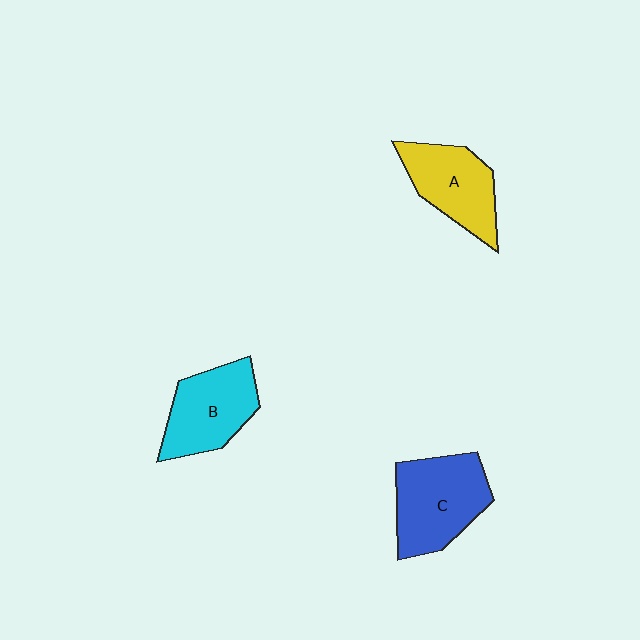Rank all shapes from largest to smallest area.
From largest to smallest: C (blue), B (cyan), A (yellow).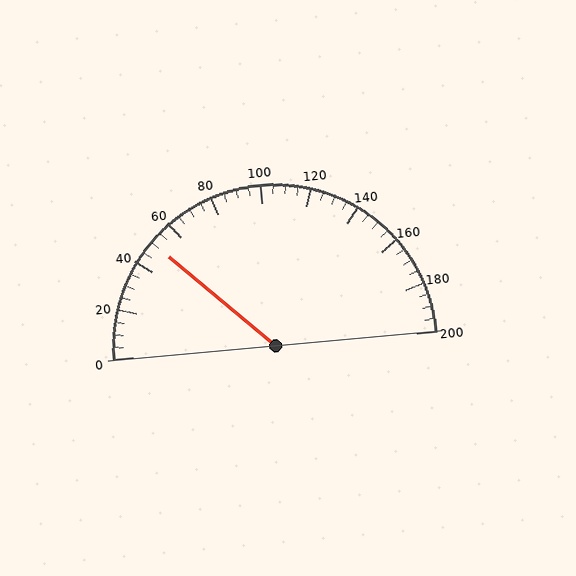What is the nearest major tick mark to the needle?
The nearest major tick mark is 40.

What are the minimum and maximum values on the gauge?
The gauge ranges from 0 to 200.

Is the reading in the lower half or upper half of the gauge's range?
The reading is in the lower half of the range (0 to 200).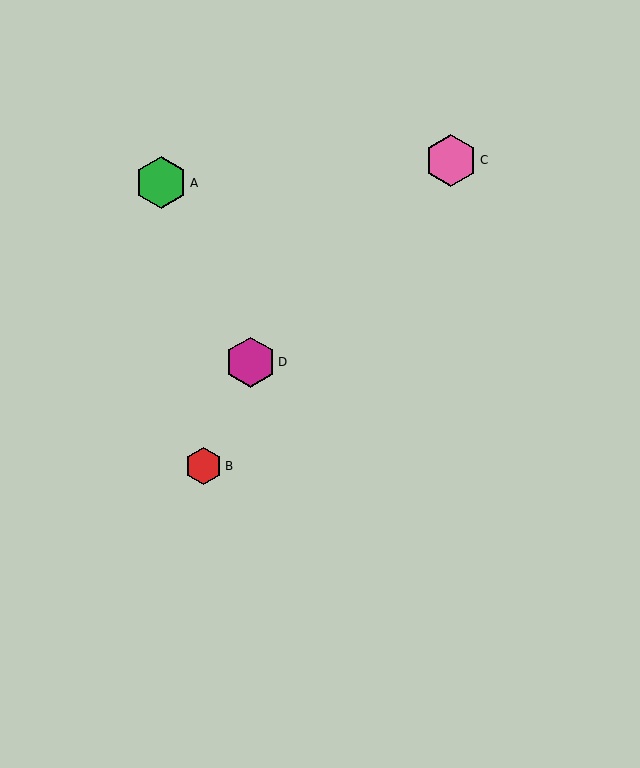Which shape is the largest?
The pink hexagon (labeled C) is the largest.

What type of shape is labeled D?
Shape D is a magenta hexagon.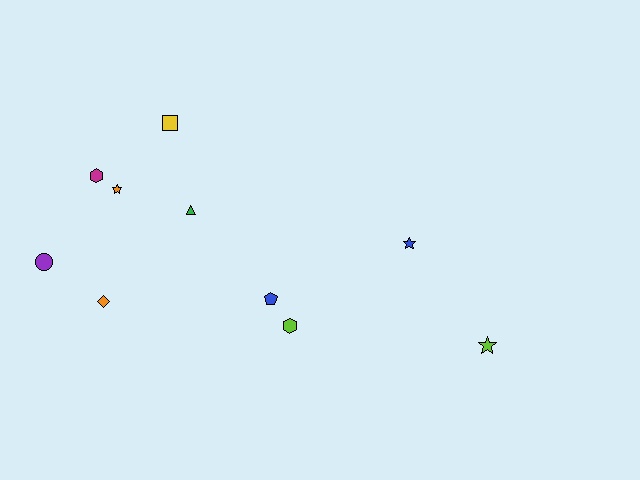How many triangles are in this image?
There is 1 triangle.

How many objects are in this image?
There are 10 objects.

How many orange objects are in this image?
There are 2 orange objects.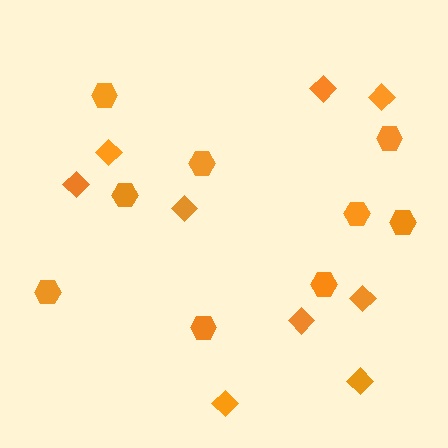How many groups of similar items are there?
There are 2 groups: one group of hexagons (9) and one group of diamonds (9).